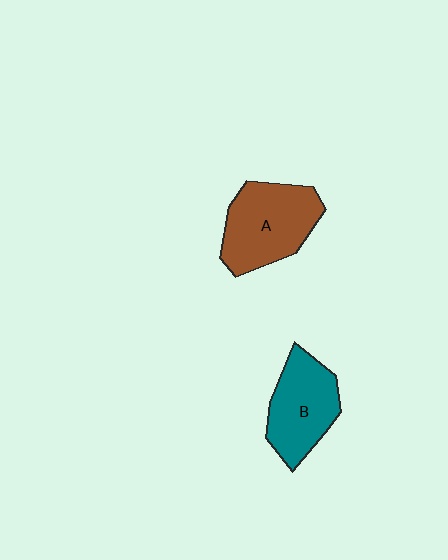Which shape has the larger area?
Shape A (brown).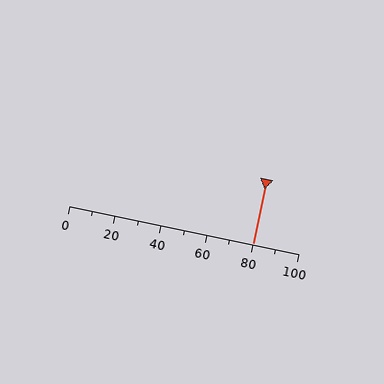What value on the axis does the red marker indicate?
The marker indicates approximately 80.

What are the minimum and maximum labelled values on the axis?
The axis runs from 0 to 100.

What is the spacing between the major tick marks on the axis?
The major ticks are spaced 20 apart.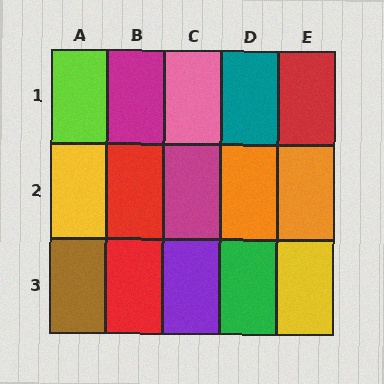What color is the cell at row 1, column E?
Red.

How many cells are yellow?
2 cells are yellow.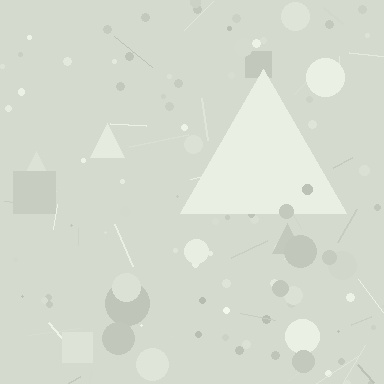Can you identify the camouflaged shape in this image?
The camouflaged shape is a triangle.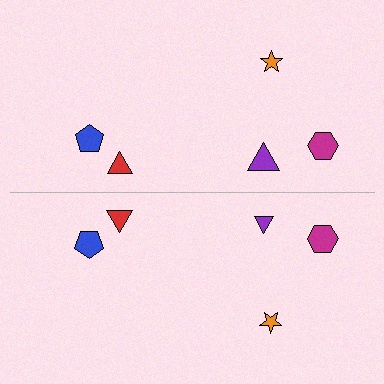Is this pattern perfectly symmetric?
No, the pattern is not perfectly symmetric. The purple triangle on the bottom side has a different size than its mirror counterpart.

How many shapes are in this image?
There are 10 shapes in this image.